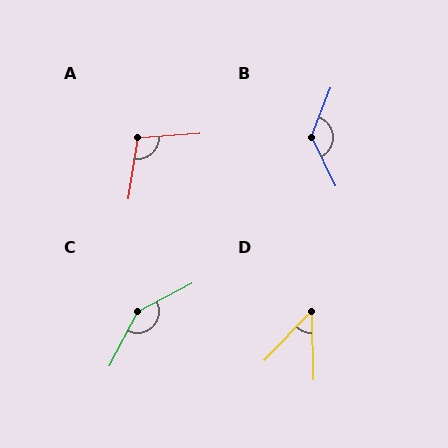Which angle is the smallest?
D, at approximately 45 degrees.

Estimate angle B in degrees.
Approximately 133 degrees.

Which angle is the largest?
C, at approximately 145 degrees.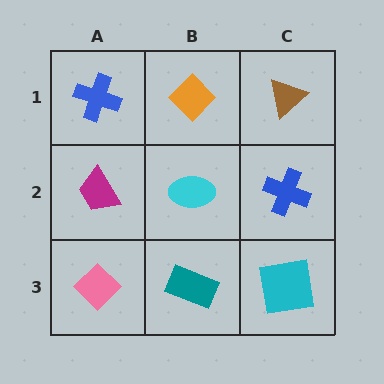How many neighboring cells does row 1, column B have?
3.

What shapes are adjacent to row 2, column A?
A blue cross (row 1, column A), a pink diamond (row 3, column A), a cyan ellipse (row 2, column B).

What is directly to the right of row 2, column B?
A blue cross.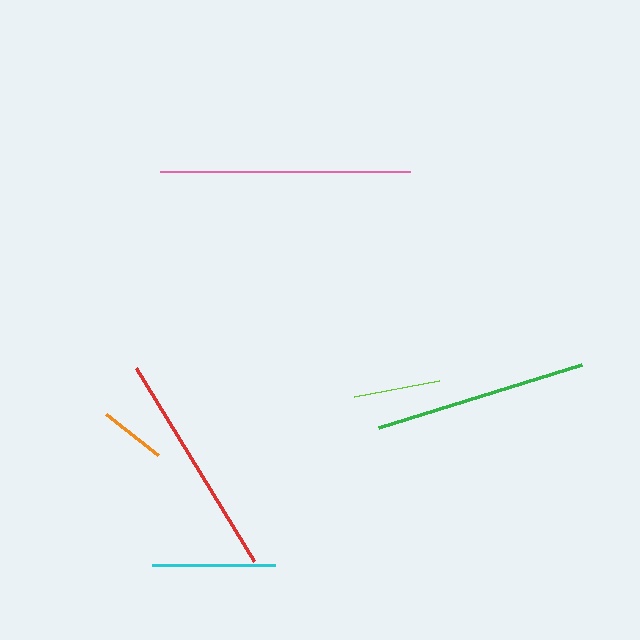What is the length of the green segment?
The green segment is approximately 212 pixels long.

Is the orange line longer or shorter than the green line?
The green line is longer than the orange line.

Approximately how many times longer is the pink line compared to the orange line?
The pink line is approximately 3.8 times the length of the orange line.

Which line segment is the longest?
The pink line is the longest at approximately 251 pixels.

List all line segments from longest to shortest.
From longest to shortest: pink, red, green, cyan, lime, orange.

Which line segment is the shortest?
The orange line is the shortest at approximately 66 pixels.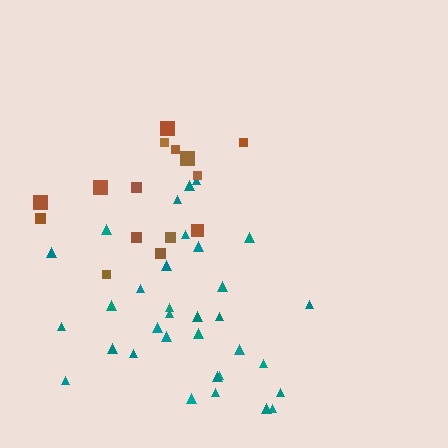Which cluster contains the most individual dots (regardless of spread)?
Teal (33).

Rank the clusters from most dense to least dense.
teal, brown.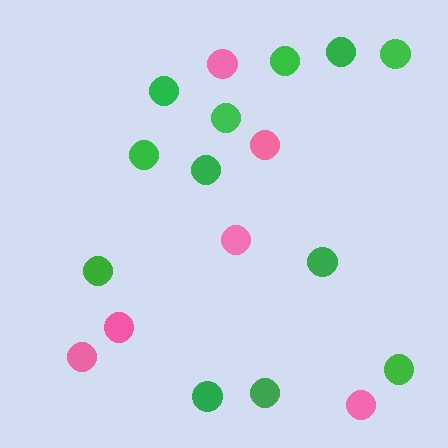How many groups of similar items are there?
There are 2 groups: one group of green circles (12) and one group of pink circles (6).